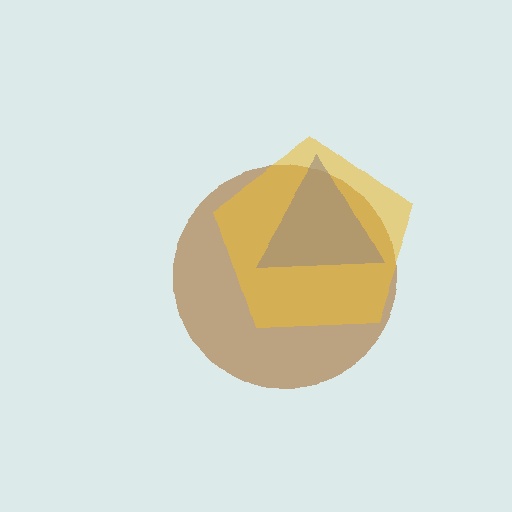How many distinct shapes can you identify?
There are 3 distinct shapes: a brown circle, a blue triangle, a yellow pentagon.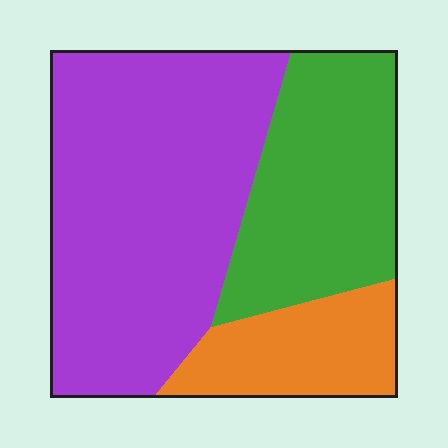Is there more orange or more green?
Green.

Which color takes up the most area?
Purple, at roughly 55%.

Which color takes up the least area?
Orange, at roughly 15%.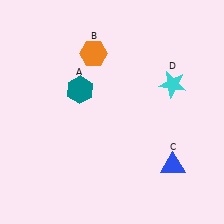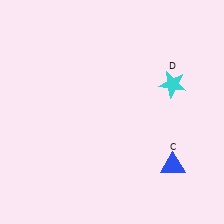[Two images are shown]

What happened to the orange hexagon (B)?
The orange hexagon (B) was removed in Image 2. It was in the top-left area of Image 1.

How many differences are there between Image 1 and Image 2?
There are 2 differences between the two images.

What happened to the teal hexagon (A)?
The teal hexagon (A) was removed in Image 2. It was in the top-left area of Image 1.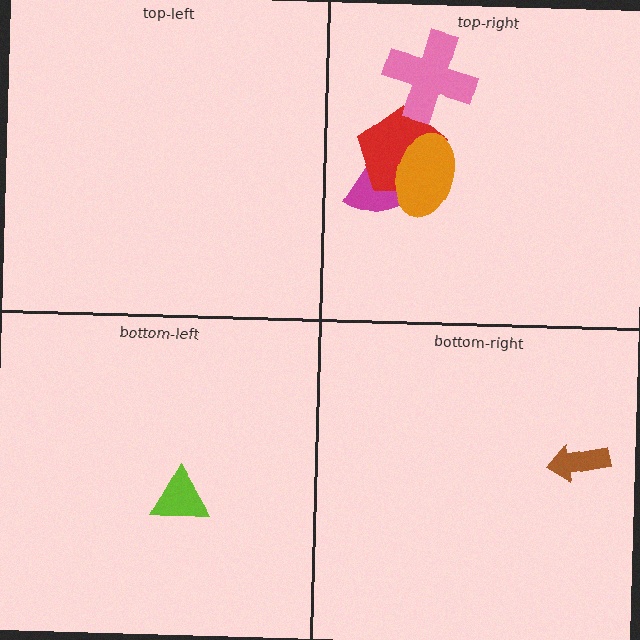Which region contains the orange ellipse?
The top-right region.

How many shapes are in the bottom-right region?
1.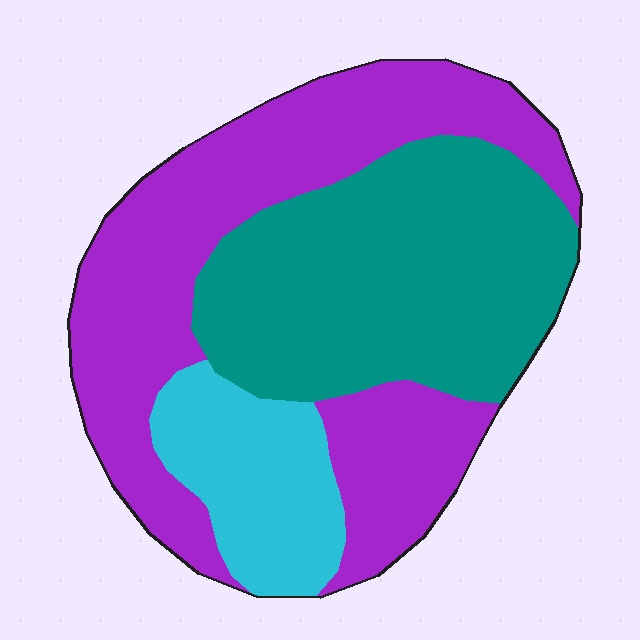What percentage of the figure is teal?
Teal covers roughly 40% of the figure.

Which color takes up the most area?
Purple, at roughly 45%.